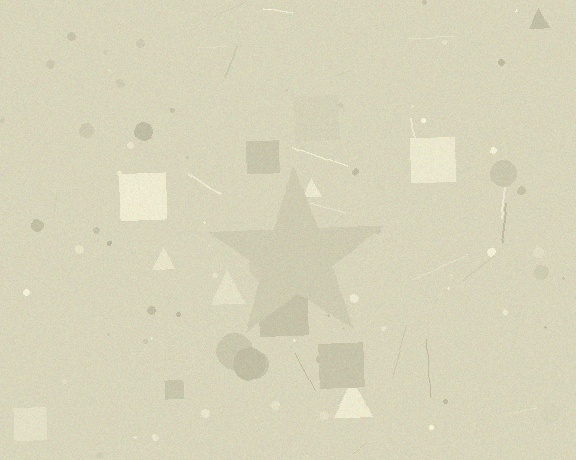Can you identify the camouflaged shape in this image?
The camouflaged shape is a star.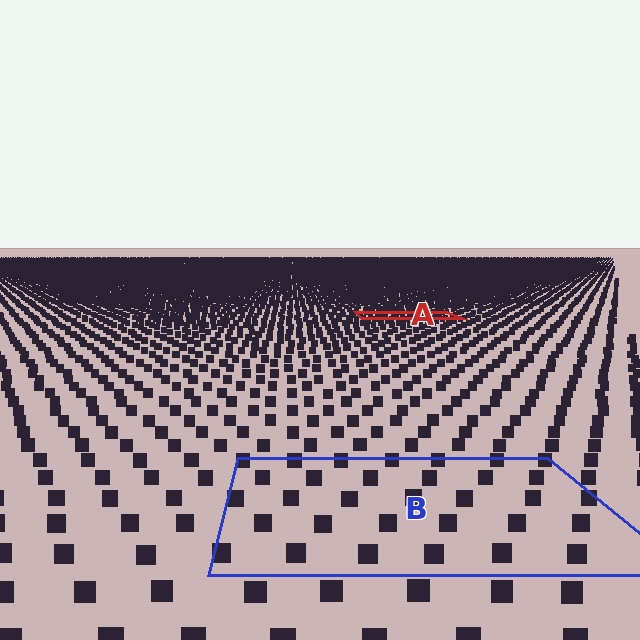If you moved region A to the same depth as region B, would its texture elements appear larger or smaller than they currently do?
They would appear larger. At a closer depth, the same texture elements are projected at a bigger on-screen size.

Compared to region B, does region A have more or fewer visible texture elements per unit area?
Region A has more texture elements per unit area — they are packed more densely because it is farther away.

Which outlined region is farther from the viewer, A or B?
Region A is farther from the viewer — the texture elements inside it appear smaller and more densely packed.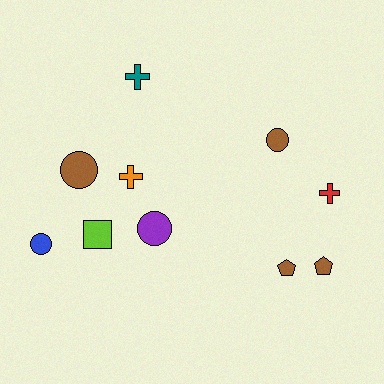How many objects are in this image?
There are 10 objects.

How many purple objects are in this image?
There is 1 purple object.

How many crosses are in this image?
There are 3 crosses.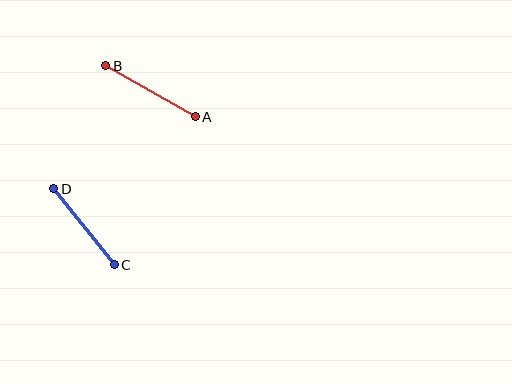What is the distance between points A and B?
The distance is approximately 103 pixels.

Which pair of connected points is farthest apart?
Points A and B are farthest apart.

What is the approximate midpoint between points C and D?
The midpoint is at approximately (84, 227) pixels.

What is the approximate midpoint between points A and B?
The midpoint is at approximately (150, 91) pixels.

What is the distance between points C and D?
The distance is approximately 97 pixels.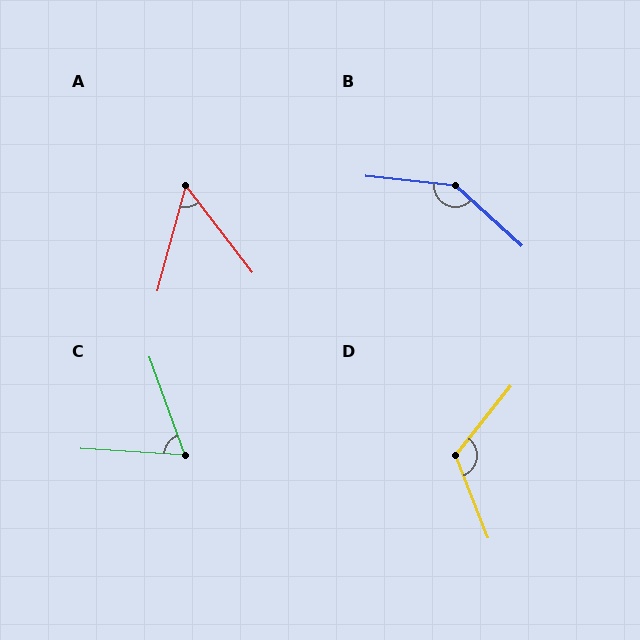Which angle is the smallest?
A, at approximately 53 degrees.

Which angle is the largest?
B, at approximately 144 degrees.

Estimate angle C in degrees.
Approximately 67 degrees.